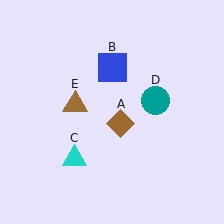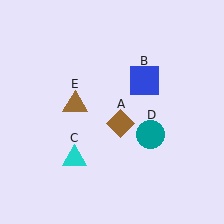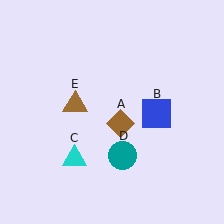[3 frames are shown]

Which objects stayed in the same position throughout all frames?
Brown diamond (object A) and cyan triangle (object C) and brown triangle (object E) remained stationary.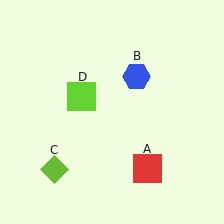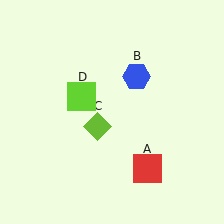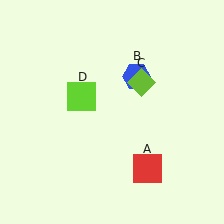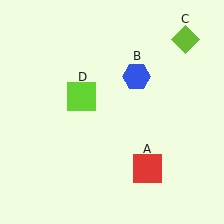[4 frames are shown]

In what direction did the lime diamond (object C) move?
The lime diamond (object C) moved up and to the right.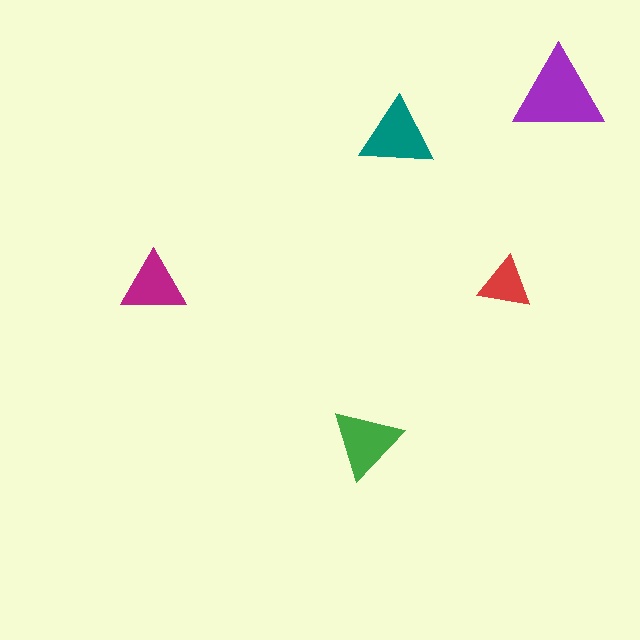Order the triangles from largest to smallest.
the purple one, the teal one, the green one, the magenta one, the red one.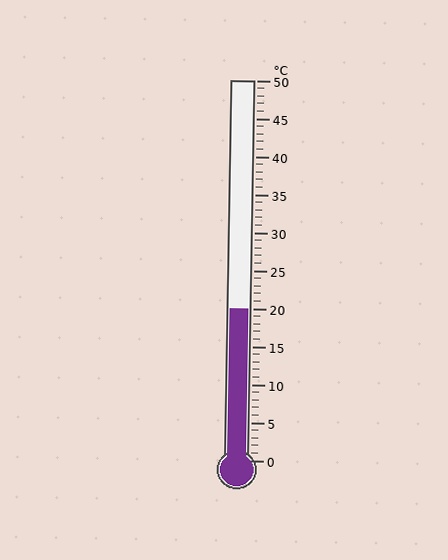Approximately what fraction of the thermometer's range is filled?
The thermometer is filled to approximately 40% of its range.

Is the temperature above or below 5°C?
The temperature is above 5°C.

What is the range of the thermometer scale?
The thermometer scale ranges from 0°C to 50°C.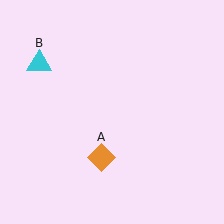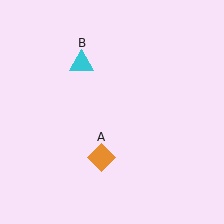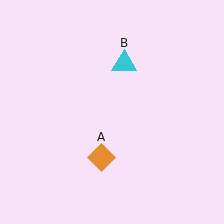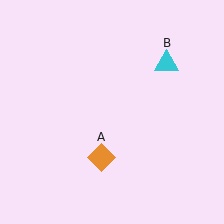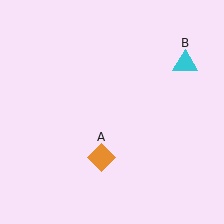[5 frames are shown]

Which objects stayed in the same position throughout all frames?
Orange diamond (object A) remained stationary.